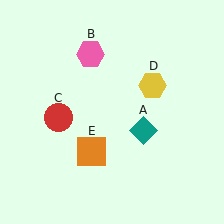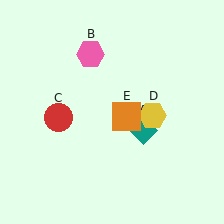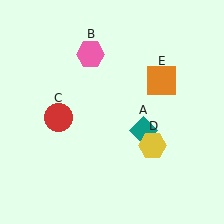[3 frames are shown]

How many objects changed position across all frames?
2 objects changed position: yellow hexagon (object D), orange square (object E).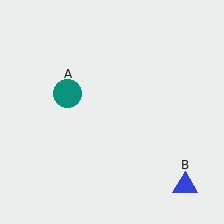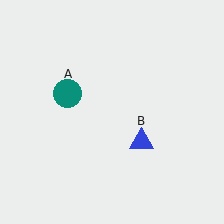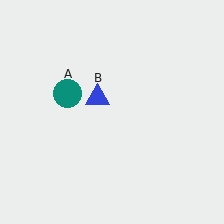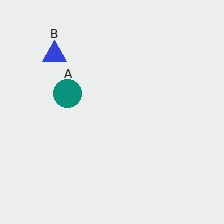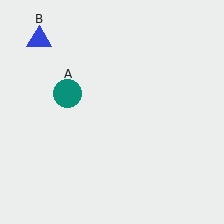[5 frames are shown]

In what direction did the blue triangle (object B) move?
The blue triangle (object B) moved up and to the left.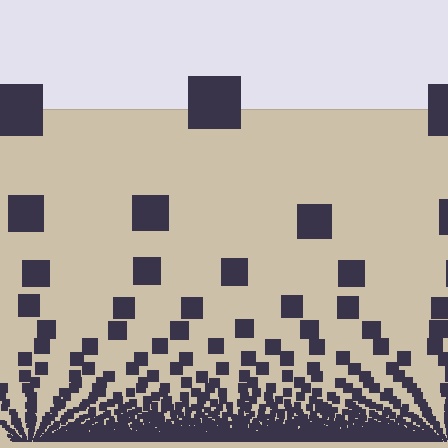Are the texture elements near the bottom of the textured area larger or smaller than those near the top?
Smaller. The gradient is inverted — elements near the bottom are smaller and denser.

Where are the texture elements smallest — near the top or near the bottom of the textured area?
Near the bottom.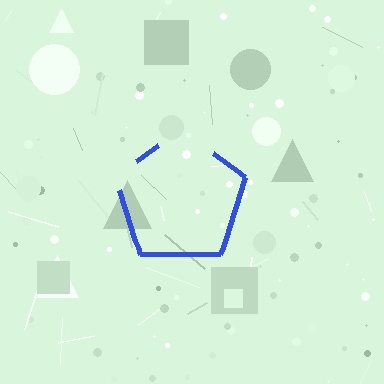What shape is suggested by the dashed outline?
The dashed outline suggests a pentagon.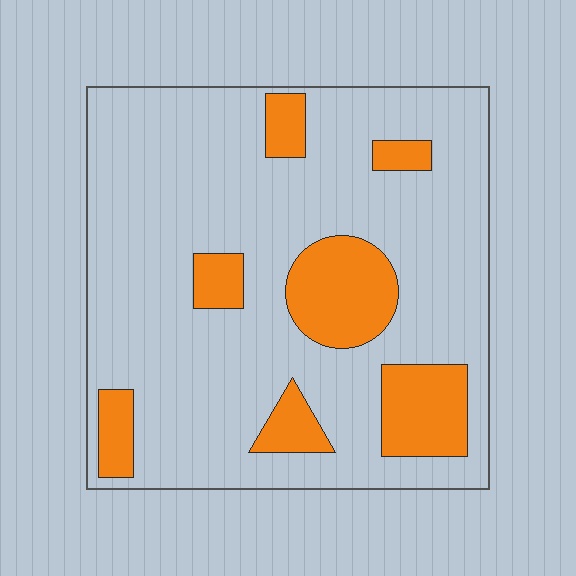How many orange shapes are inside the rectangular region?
7.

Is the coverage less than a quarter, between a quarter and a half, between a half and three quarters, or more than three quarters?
Less than a quarter.